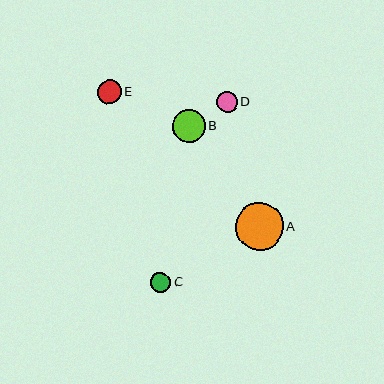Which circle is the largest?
Circle A is the largest with a size of approximately 48 pixels.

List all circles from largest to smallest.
From largest to smallest: A, B, E, D, C.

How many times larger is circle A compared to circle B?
Circle A is approximately 1.4 times the size of circle B.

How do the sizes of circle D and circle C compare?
Circle D and circle C are approximately the same size.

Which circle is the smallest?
Circle C is the smallest with a size of approximately 20 pixels.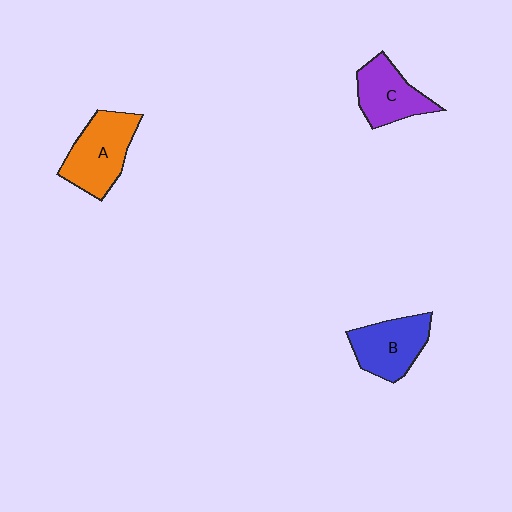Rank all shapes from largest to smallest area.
From largest to smallest: A (orange), B (blue), C (purple).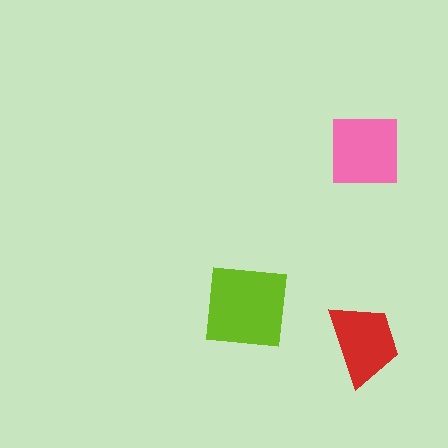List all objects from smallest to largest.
The red trapezoid, the pink square, the lime square.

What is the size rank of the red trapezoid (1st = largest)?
3rd.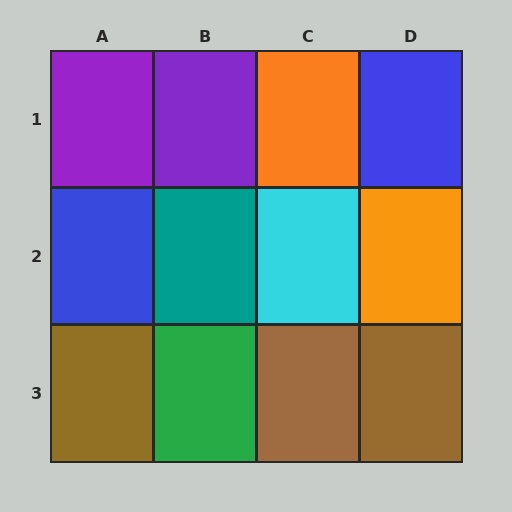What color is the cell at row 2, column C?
Cyan.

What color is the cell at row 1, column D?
Blue.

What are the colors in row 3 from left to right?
Brown, green, brown, brown.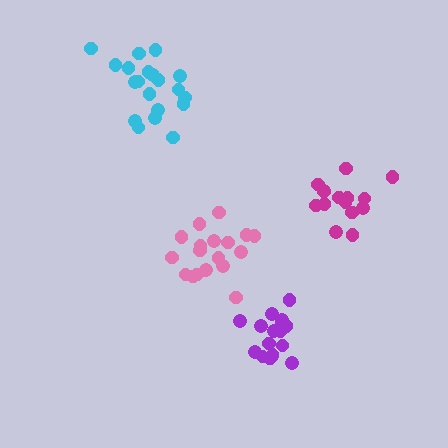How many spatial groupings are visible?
There are 4 spatial groupings.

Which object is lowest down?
The purple cluster is bottommost.